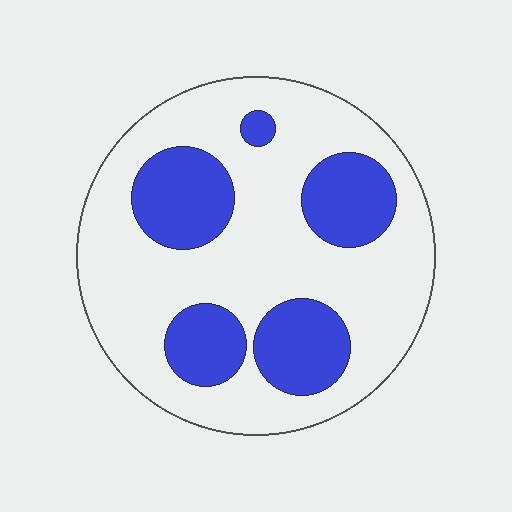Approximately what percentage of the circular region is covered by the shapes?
Approximately 30%.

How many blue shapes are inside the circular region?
5.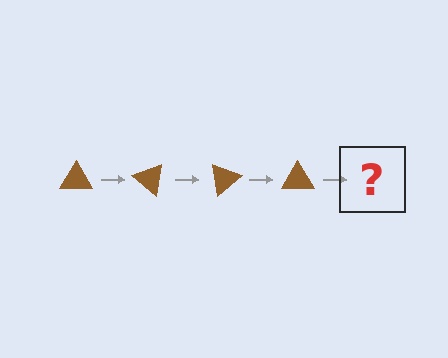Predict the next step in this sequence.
The next step is a brown triangle rotated 160 degrees.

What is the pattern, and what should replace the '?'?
The pattern is that the triangle rotates 40 degrees each step. The '?' should be a brown triangle rotated 160 degrees.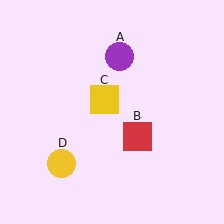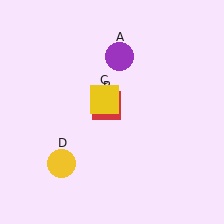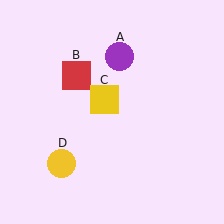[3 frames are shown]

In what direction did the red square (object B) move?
The red square (object B) moved up and to the left.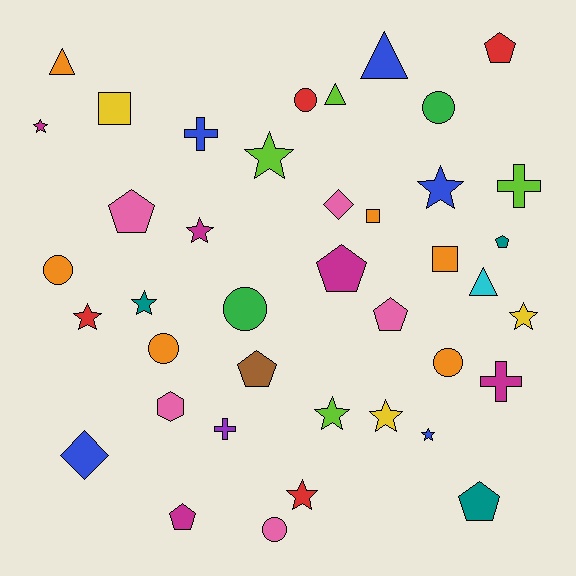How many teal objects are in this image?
There are 3 teal objects.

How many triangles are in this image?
There are 4 triangles.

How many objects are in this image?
There are 40 objects.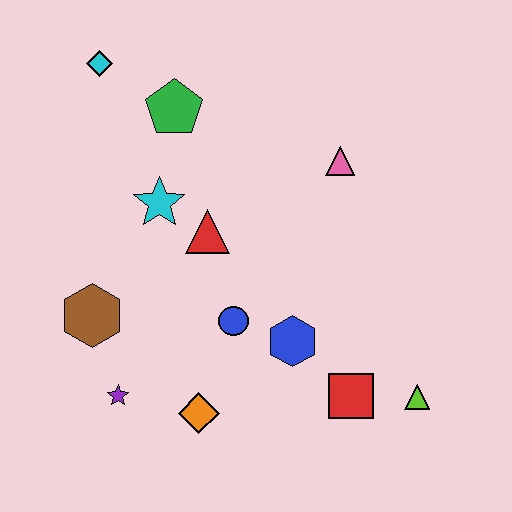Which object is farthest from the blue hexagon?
The cyan diamond is farthest from the blue hexagon.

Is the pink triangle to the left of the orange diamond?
No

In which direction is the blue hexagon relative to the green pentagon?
The blue hexagon is below the green pentagon.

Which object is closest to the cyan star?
The red triangle is closest to the cyan star.